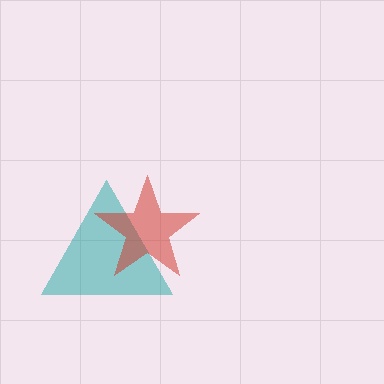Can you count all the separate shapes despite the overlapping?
Yes, there are 2 separate shapes.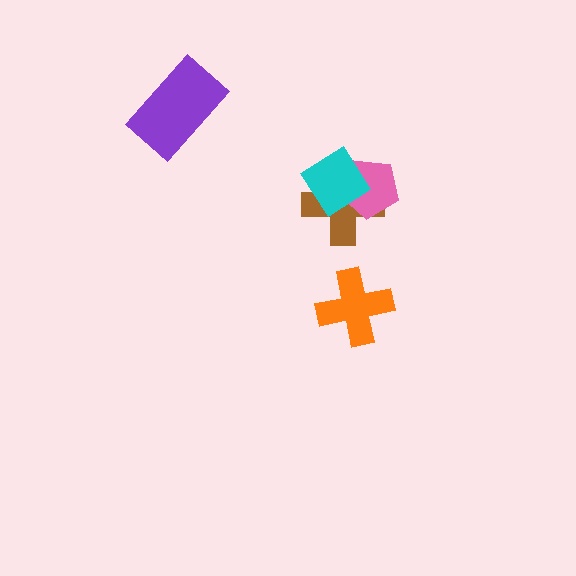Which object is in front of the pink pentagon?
The cyan diamond is in front of the pink pentagon.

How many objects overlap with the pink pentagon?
2 objects overlap with the pink pentagon.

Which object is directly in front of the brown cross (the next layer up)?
The pink pentagon is directly in front of the brown cross.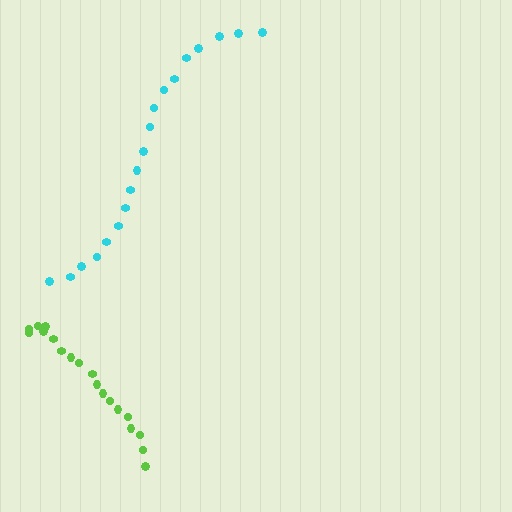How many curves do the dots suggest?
There are 2 distinct paths.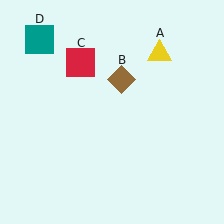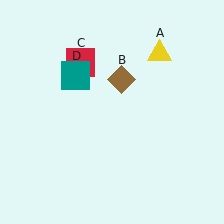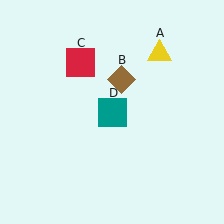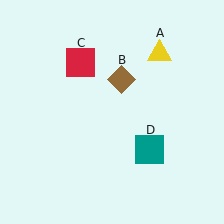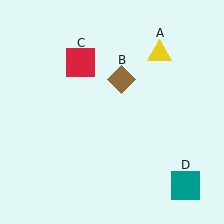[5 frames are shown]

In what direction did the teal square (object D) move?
The teal square (object D) moved down and to the right.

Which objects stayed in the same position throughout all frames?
Yellow triangle (object A) and brown diamond (object B) and red square (object C) remained stationary.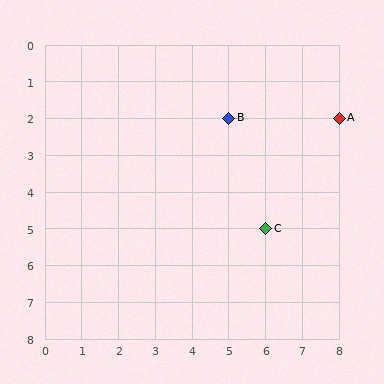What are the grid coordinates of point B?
Point B is at grid coordinates (5, 2).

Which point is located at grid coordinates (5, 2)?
Point B is at (5, 2).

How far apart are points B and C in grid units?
Points B and C are 1 column and 3 rows apart (about 3.2 grid units diagonally).